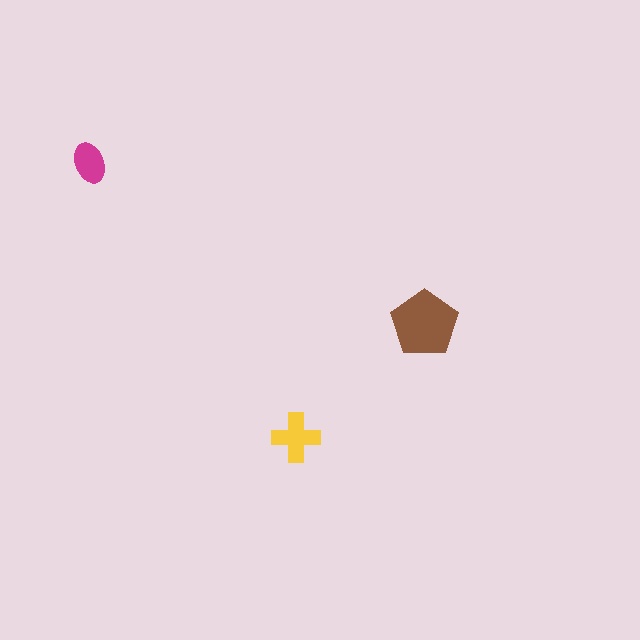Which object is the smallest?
The magenta ellipse.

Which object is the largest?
The brown pentagon.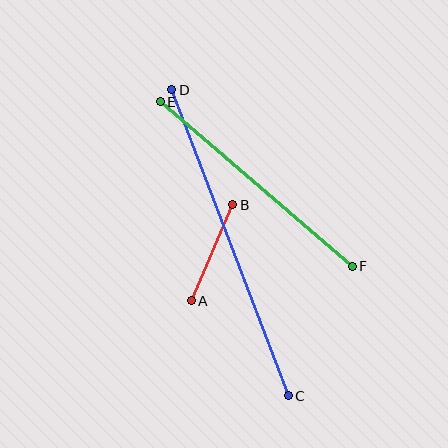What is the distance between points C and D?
The distance is approximately 328 pixels.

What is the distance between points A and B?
The distance is approximately 105 pixels.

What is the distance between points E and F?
The distance is approximately 253 pixels.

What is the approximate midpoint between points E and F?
The midpoint is at approximately (256, 184) pixels.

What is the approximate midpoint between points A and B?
The midpoint is at approximately (212, 253) pixels.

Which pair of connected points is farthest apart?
Points C and D are farthest apart.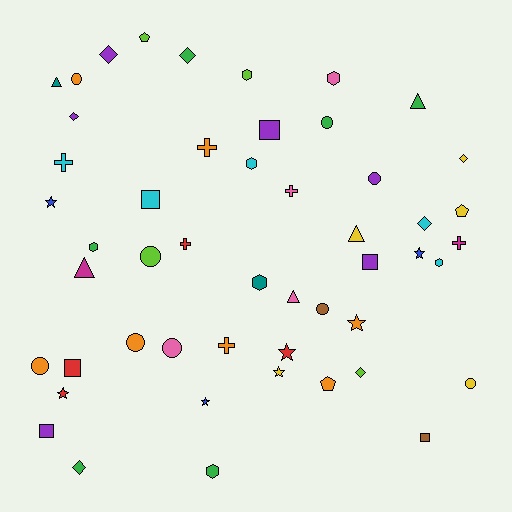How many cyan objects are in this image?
There are 5 cyan objects.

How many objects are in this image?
There are 50 objects.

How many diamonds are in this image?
There are 7 diamonds.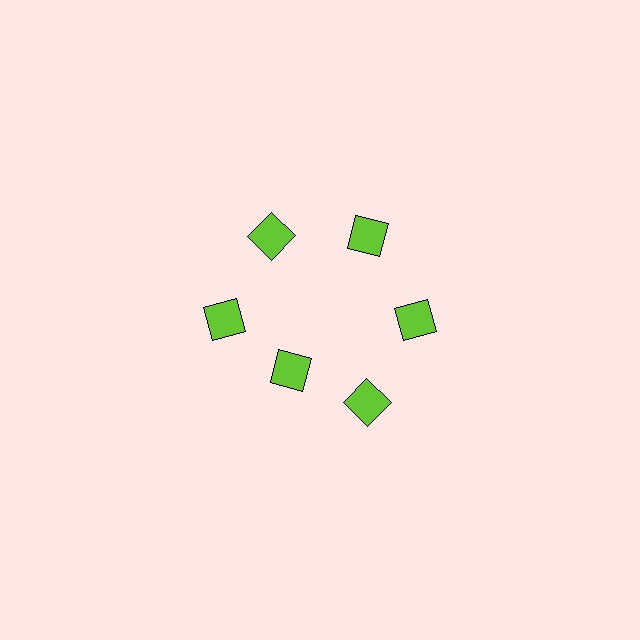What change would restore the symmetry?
The symmetry would be restored by moving it outward, back onto the ring so that all 6 squares sit at equal angles and equal distance from the center.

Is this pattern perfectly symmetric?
No. The 6 lime squares are arranged in a ring, but one element near the 7 o'clock position is pulled inward toward the center, breaking the 6-fold rotational symmetry.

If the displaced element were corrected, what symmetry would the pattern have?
It would have 6-fold rotational symmetry — the pattern would map onto itself every 60 degrees.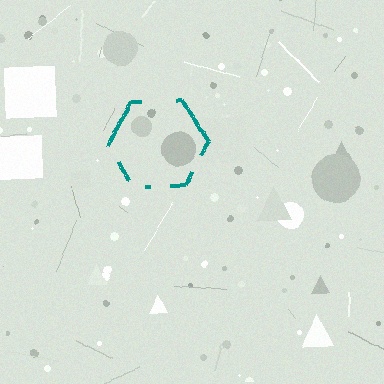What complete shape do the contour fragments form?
The contour fragments form a hexagon.